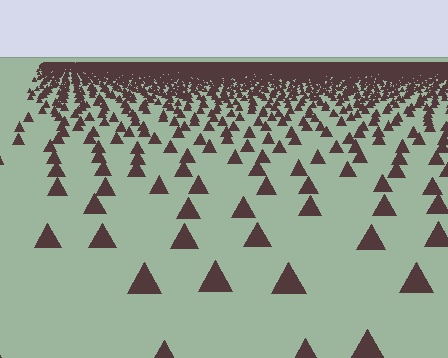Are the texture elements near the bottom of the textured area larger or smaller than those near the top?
Larger. Near the bottom, elements are closer to the viewer and appear at a bigger on-screen size.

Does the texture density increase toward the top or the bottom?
Density increases toward the top.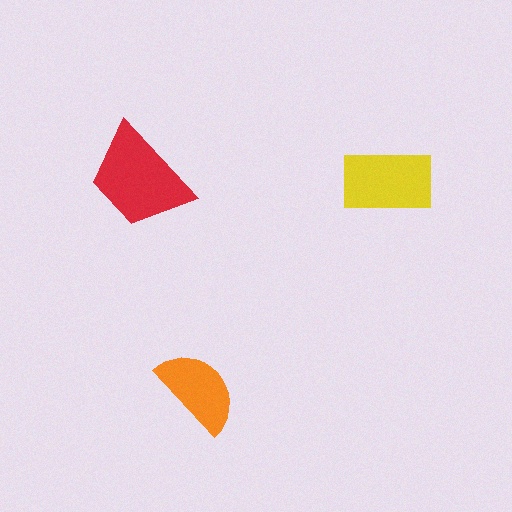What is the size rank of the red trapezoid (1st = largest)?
1st.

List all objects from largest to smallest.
The red trapezoid, the yellow rectangle, the orange semicircle.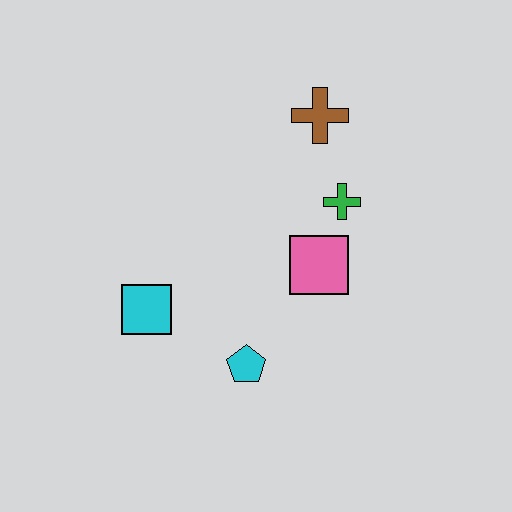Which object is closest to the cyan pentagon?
The cyan square is closest to the cyan pentagon.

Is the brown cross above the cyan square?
Yes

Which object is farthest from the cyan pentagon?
The brown cross is farthest from the cyan pentagon.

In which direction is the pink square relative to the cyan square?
The pink square is to the right of the cyan square.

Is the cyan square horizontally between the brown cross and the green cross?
No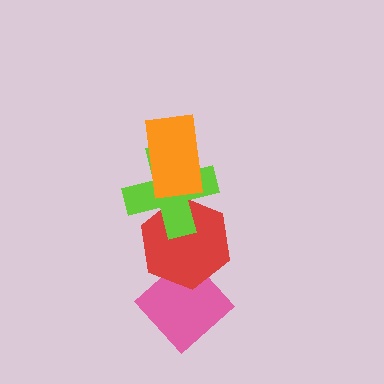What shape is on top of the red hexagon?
The lime cross is on top of the red hexagon.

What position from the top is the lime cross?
The lime cross is 2nd from the top.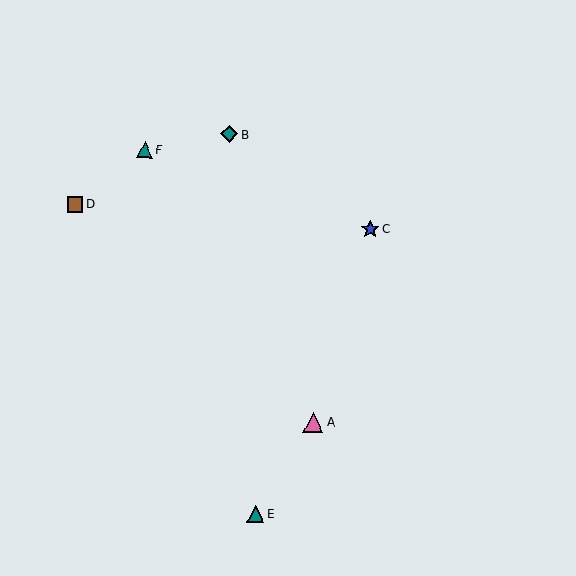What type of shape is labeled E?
Shape E is a teal triangle.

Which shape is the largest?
The pink triangle (labeled A) is the largest.